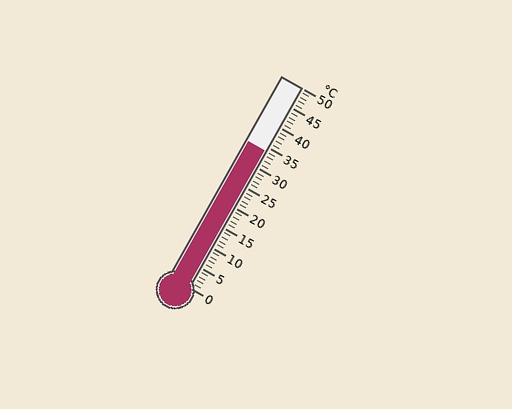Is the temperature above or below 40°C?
The temperature is below 40°C.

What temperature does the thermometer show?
The thermometer shows approximately 34°C.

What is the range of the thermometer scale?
The thermometer scale ranges from 0°C to 50°C.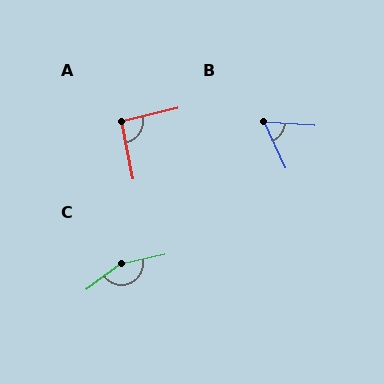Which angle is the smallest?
B, at approximately 62 degrees.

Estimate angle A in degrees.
Approximately 91 degrees.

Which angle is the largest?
C, at approximately 155 degrees.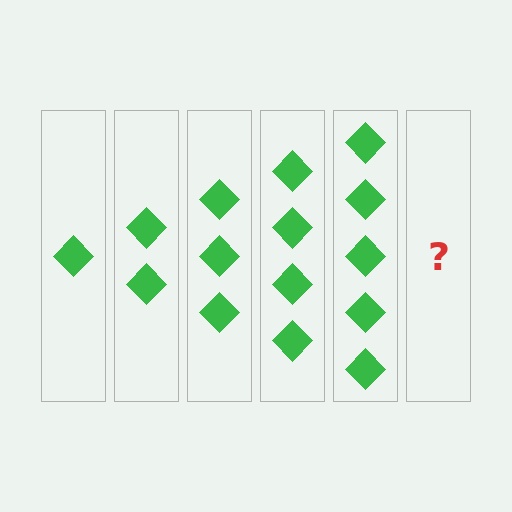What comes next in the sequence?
The next element should be 6 diamonds.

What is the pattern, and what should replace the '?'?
The pattern is that each step adds one more diamond. The '?' should be 6 diamonds.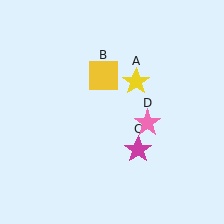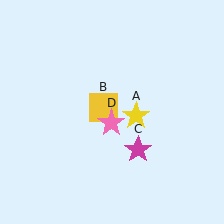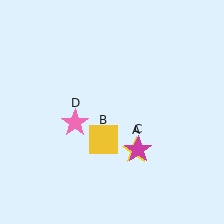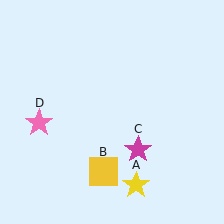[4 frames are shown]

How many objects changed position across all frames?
3 objects changed position: yellow star (object A), yellow square (object B), pink star (object D).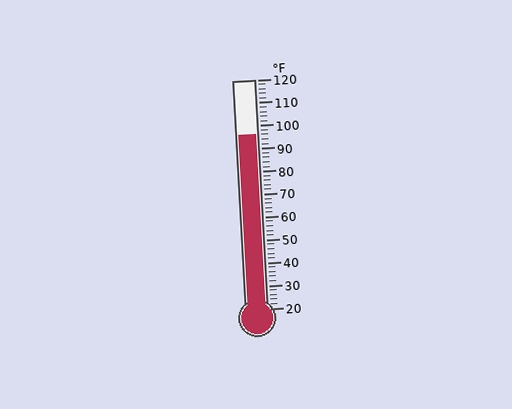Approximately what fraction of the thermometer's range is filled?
The thermometer is filled to approximately 75% of its range.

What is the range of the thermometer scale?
The thermometer scale ranges from 20°F to 120°F.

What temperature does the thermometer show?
The thermometer shows approximately 96°F.